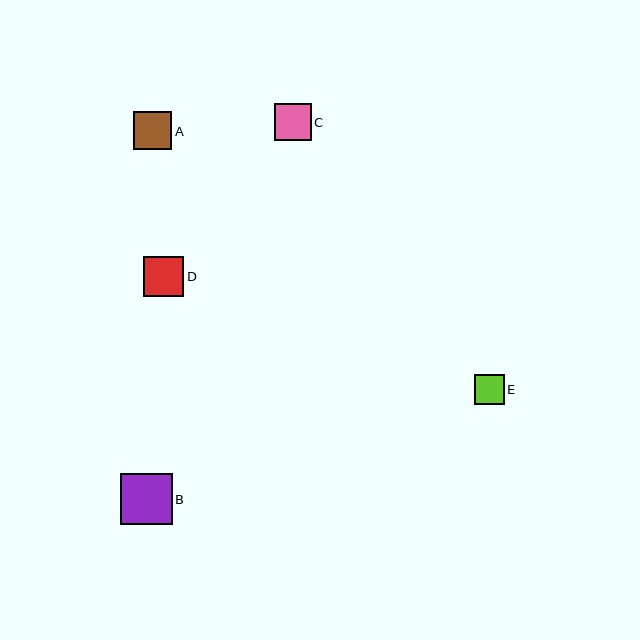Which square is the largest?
Square B is the largest with a size of approximately 51 pixels.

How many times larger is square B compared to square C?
Square B is approximately 1.4 times the size of square C.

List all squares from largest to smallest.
From largest to smallest: B, D, A, C, E.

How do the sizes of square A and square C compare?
Square A and square C are approximately the same size.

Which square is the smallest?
Square E is the smallest with a size of approximately 30 pixels.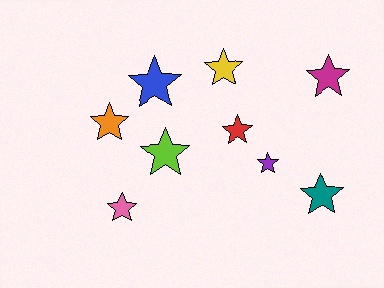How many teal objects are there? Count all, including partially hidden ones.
There is 1 teal object.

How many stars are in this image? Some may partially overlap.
There are 9 stars.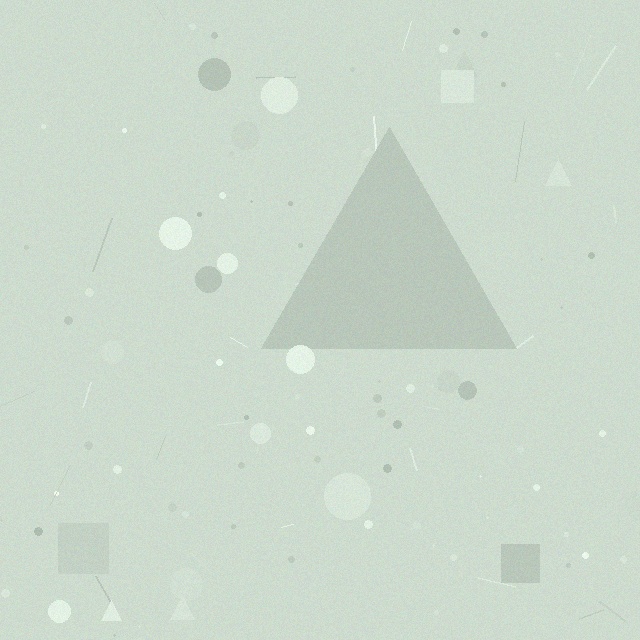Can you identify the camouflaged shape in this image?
The camouflaged shape is a triangle.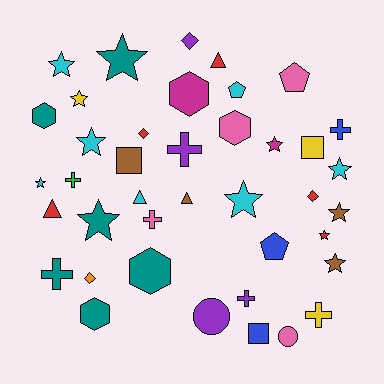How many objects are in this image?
There are 40 objects.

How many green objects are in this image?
There is 1 green object.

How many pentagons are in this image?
There are 3 pentagons.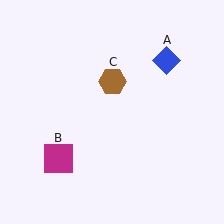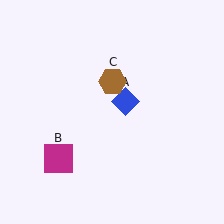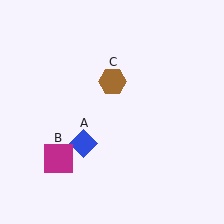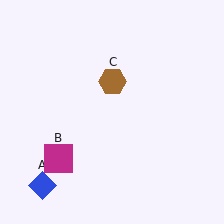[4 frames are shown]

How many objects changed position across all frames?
1 object changed position: blue diamond (object A).